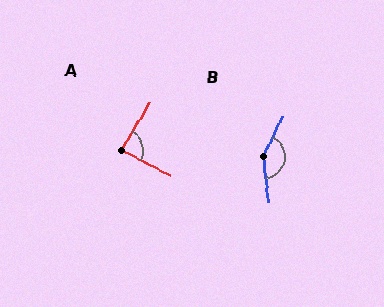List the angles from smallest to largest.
A (86°), B (148°).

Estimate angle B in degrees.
Approximately 148 degrees.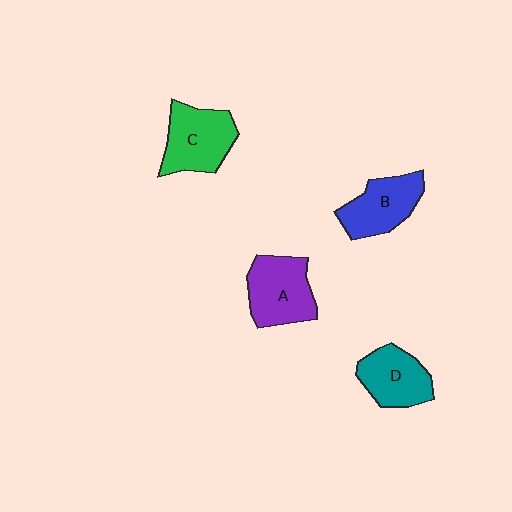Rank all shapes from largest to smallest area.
From largest to smallest: A (purple), C (green), B (blue), D (teal).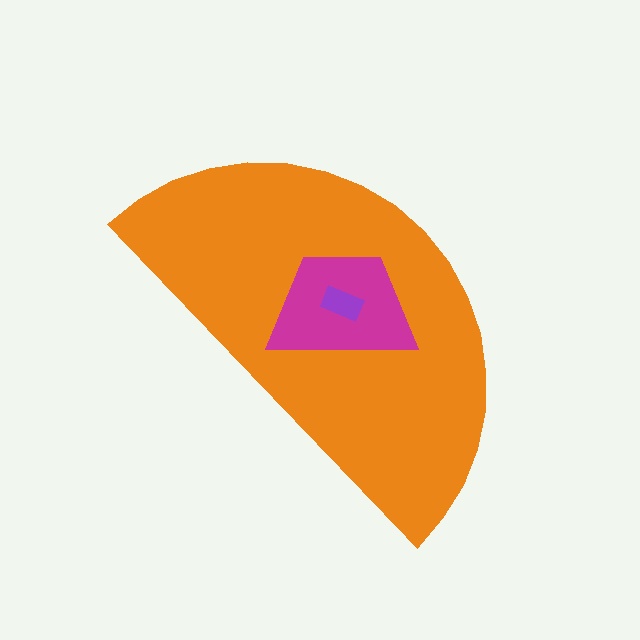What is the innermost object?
The purple rectangle.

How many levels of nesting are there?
3.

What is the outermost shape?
The orange semicircle.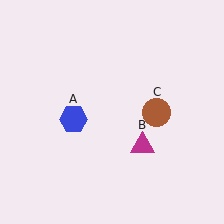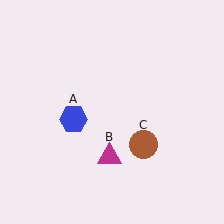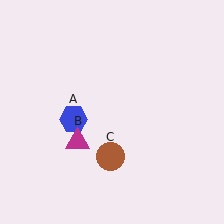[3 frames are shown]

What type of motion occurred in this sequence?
The magenta triangle (object B), brown circle (object C) rotated clockwise around the center of the scene.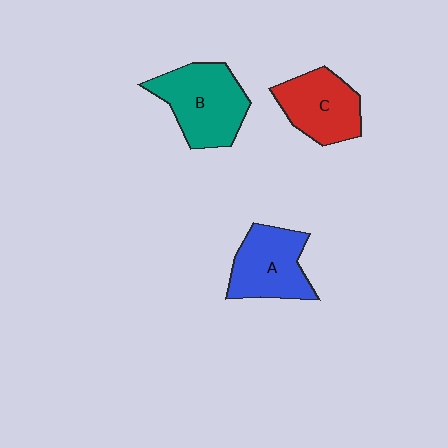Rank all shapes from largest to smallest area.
From largest to smallest: B (teal), A (blue), C (red).